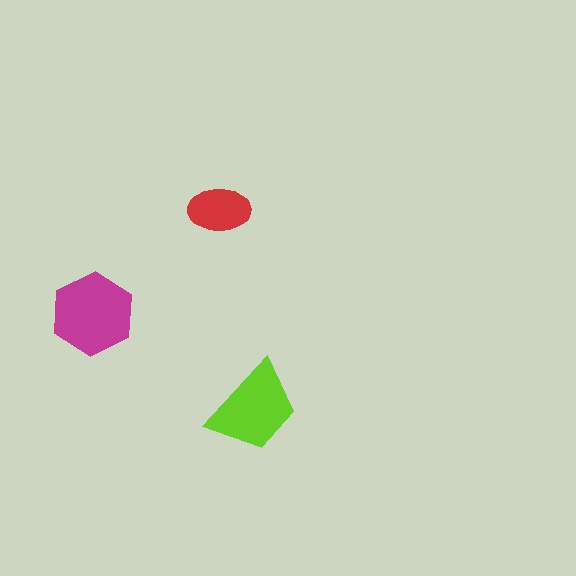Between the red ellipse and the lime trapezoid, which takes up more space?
The lime trapezoid.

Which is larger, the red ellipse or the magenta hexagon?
The magenta hexagon.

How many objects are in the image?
There are 3 objects in the image.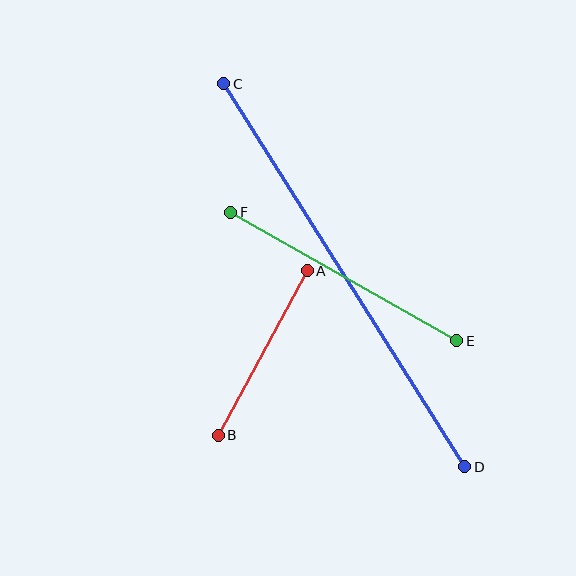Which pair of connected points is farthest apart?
Points C and D are farthest apart.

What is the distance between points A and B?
The distance is approximately 187 pixels.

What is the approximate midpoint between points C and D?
The midpoint is at approximately (344, 275) pixels.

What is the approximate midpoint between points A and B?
The midpoint is at approximately (263, 353) pixels.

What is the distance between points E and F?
The distance is approximately 260 pixels.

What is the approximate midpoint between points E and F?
The midpoint is at approximately (344, 276) pixels.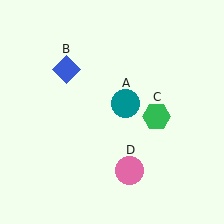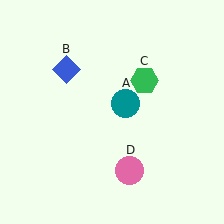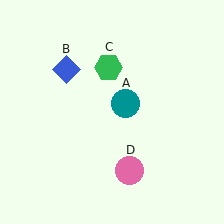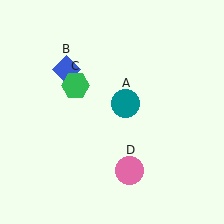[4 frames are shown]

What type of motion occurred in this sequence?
The green hexagon (object C) rotated counterclockwise around the center of the scene.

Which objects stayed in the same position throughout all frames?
Teal circle (object A) and blue diamond (object B) and pink circle (object D) remained stationary.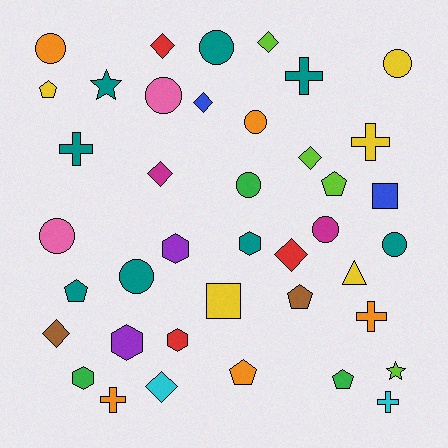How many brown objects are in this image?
There are 2 brown objects.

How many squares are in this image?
There are 2 squares.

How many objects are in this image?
There are 40 objects.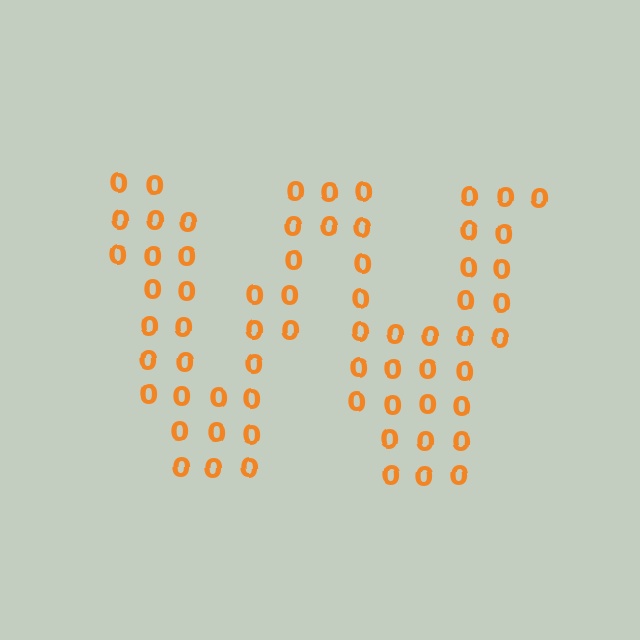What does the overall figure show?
The overall figure shows the letter W.